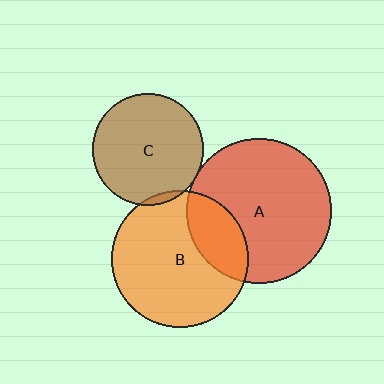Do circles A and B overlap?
Yes.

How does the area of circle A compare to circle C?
Approximately 1.7 times.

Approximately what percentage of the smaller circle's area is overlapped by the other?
Approximately 25%.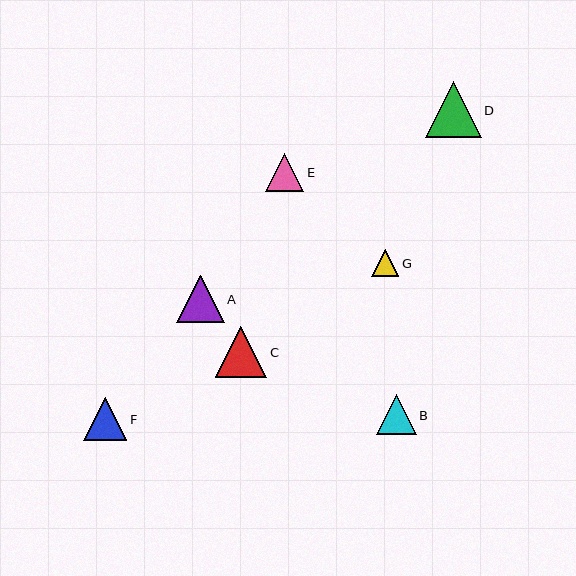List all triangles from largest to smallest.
From largest to smallest: D, C, A, F, B, E, G.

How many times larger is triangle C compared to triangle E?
Triangle C is approximately 1.3 times the size of triangle E.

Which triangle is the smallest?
Triangle G is the smallest with a size of approximately 27 pixels.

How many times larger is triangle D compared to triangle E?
Triangle D is approximately 1.5 times the size of triangle E.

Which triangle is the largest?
Triangle D is the largest with a size of approximately 56 pixels.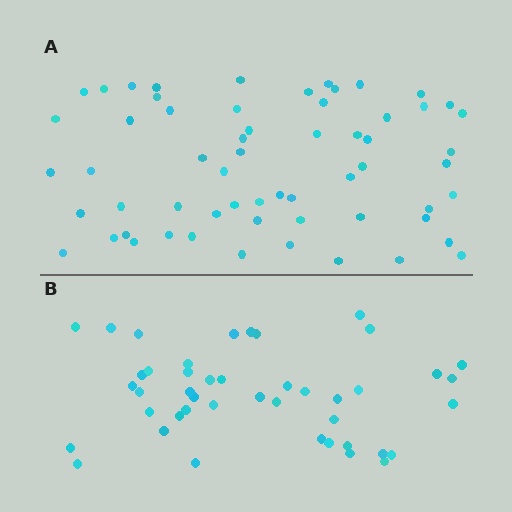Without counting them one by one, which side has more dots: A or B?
Region A (the top region) has more dots.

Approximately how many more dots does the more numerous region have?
Region A has approximately 15 more dots than region B.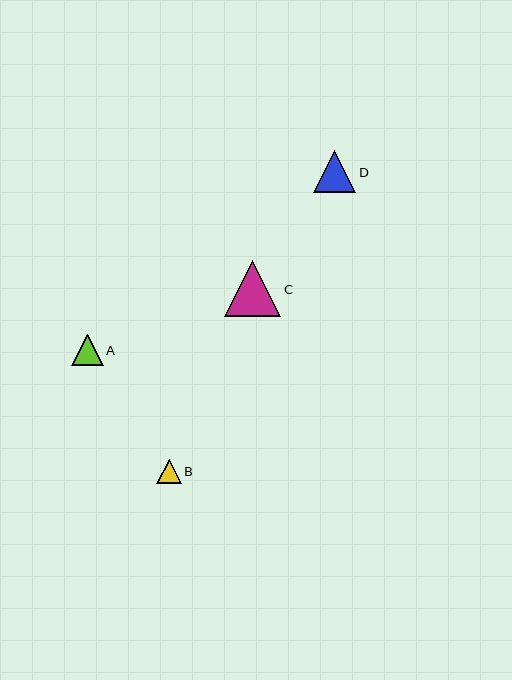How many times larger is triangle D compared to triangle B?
Triangle D is approximately 1.7 times the size of triangle B.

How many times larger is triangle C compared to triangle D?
Triangle C is approximately 1.3 times the size of triangle D.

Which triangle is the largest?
Triangle C is the largest with a size of approximately 56 pixels.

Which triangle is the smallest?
Triangle B is the smallest with a size of approximately 24 pixels.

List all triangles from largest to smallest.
From largest to smallest: C, D, A, B.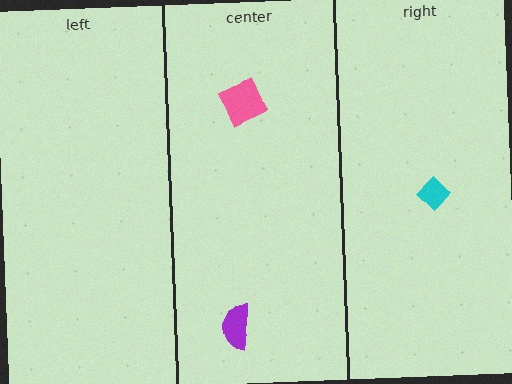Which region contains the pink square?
The center region.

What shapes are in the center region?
The purple semicircle, the pink square.